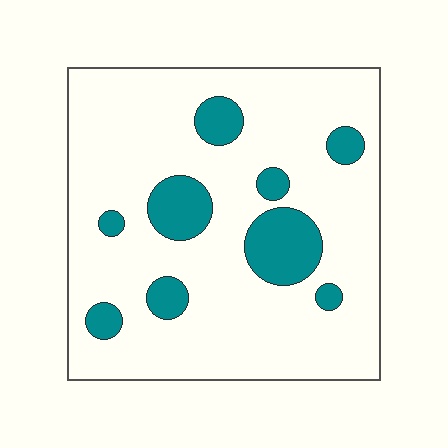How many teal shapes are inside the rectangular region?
9.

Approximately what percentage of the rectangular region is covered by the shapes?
Approximately 15%.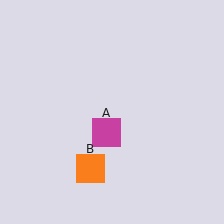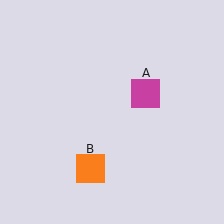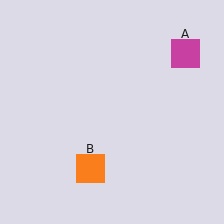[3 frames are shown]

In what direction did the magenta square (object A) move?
The magenta square (object A) moved up and to the right.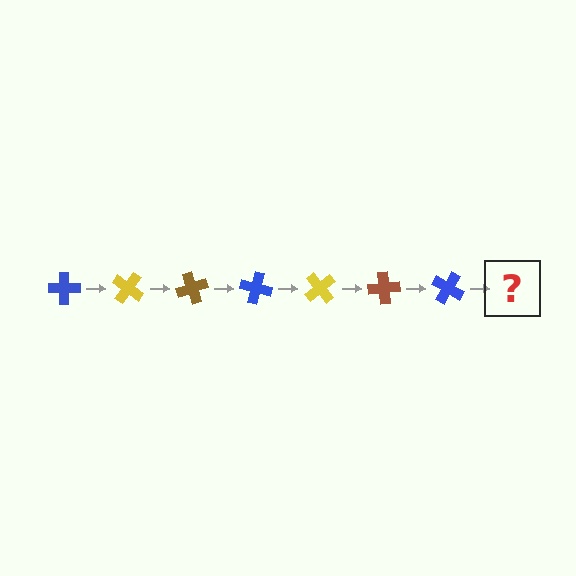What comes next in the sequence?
The next element should be a yellow cross, rotated 245 degrees from the start.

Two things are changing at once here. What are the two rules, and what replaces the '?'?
The two rules are that it rotates 35 degrees each step and the color cycles through blue, yellow, and brown. The '?' should be a yellow cross, rotated 245 degrees from the start.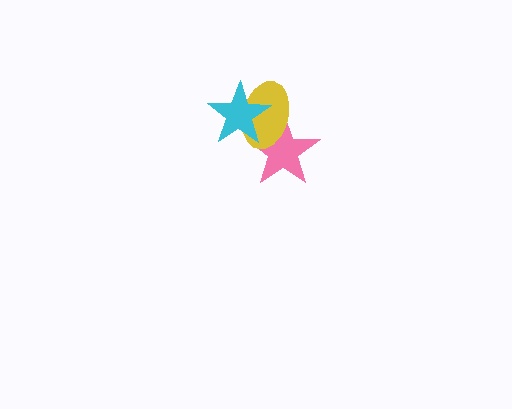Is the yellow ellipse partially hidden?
Yes, it is partially covered by another shape.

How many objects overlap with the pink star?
2 objects overlap with the pink star.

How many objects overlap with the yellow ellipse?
2 objects overlap with the yellow ellipse.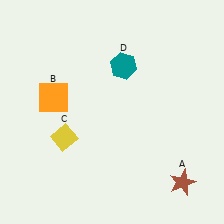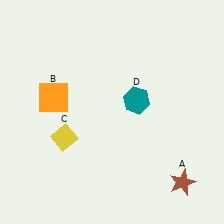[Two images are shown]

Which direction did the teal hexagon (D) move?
The teal hexagon (D) moved down.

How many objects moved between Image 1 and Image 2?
1 object moved between the two images.